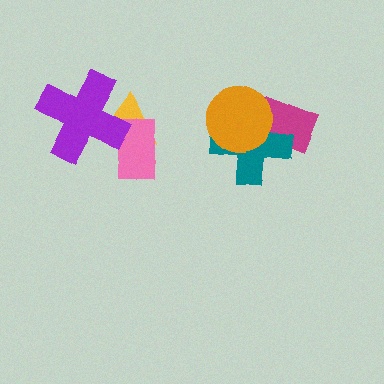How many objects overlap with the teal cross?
2 objects overlap with the teal cross.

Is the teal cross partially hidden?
Yes, it is partially covered by another shape.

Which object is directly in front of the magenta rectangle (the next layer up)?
The teal cross is directly in front of the magenta rectangle.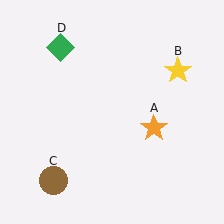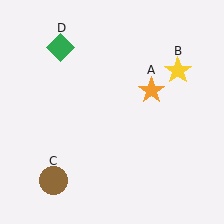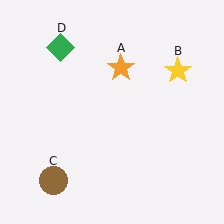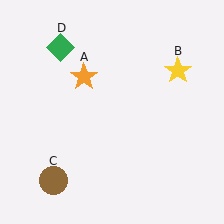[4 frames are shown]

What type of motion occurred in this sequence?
The orange star (object A) rotated counterclockwise around the center of the scene.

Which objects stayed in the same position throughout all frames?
Yellow star (object B) and brown circle (object C) and green diamond (object D) remained stationary.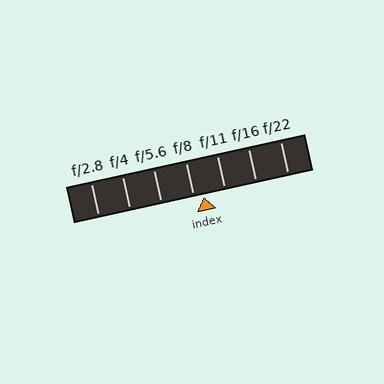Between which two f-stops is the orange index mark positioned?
The index mark is between f/8 and f/11.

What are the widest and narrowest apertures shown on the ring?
The widest aperture shown is f/2.8 and the narrowest is f/22.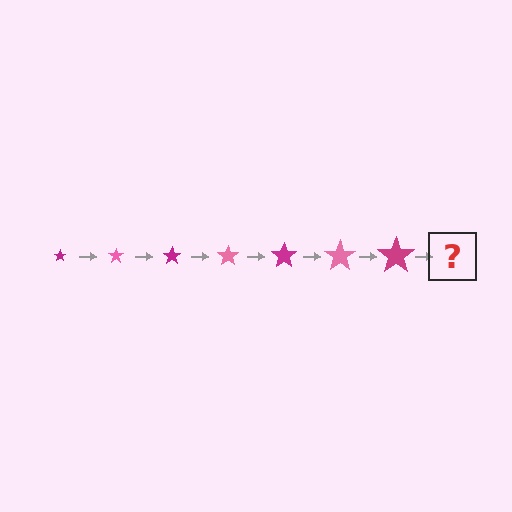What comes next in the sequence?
The next element should be a pink star, larger than the previous one.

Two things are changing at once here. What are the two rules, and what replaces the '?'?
The two rules are that the star grows larger each step and the color cycles through magenta and pink. The '?' should be a pink star, larger than the previous one.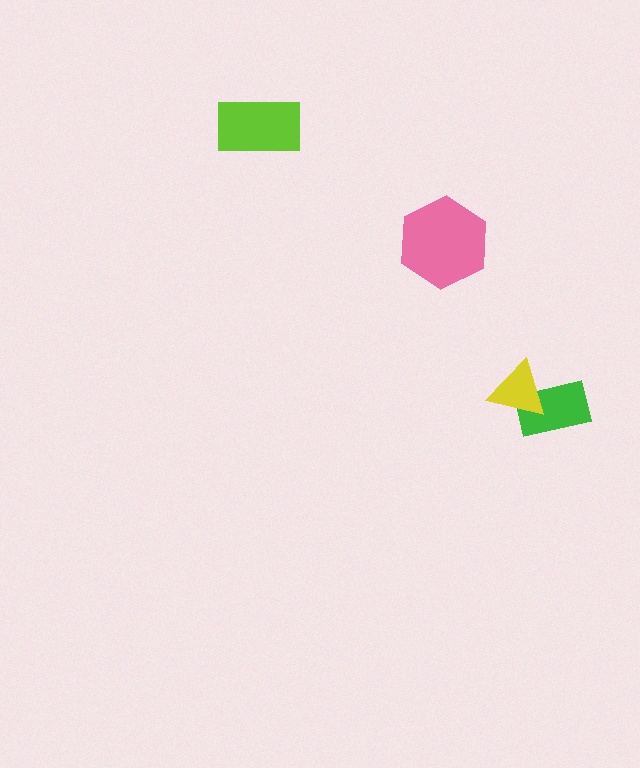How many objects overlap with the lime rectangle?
0 objects overlap with the lime rectangle.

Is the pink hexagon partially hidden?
No, no other shape covers it.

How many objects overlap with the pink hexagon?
0 objects overlap with the pink hexagon.